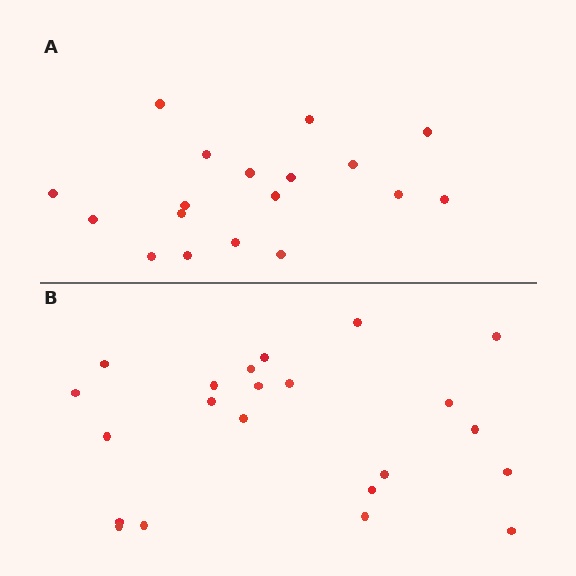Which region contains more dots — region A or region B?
Region B (the bottom region) has more dots.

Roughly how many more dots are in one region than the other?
Region B has about 4 more dots than region A.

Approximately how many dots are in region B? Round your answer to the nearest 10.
About 20 dots. (The exact count is 22, which rounds to 20.)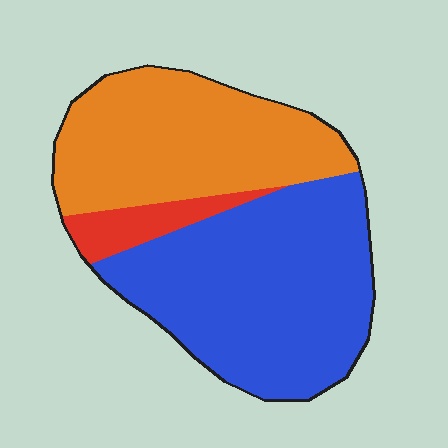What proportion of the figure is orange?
Orange covers about 40% of the figure.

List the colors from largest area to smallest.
From largest to smallest: blue, orange, red.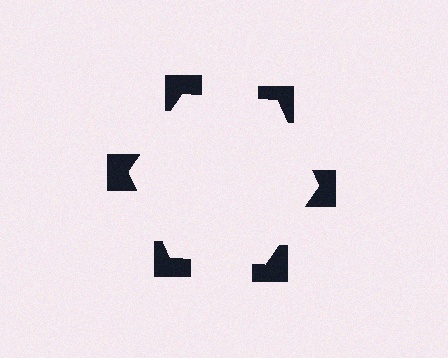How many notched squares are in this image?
There are 6 — one at each vertex of the illusory hexagon.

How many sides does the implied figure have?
6 sides.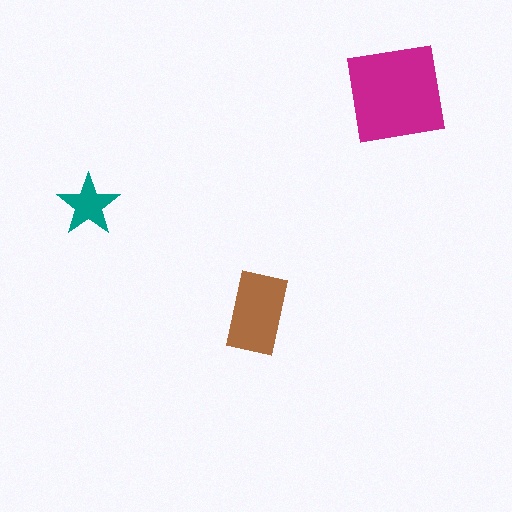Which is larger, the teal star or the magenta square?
The magenta square.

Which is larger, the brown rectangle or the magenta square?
The magenta square.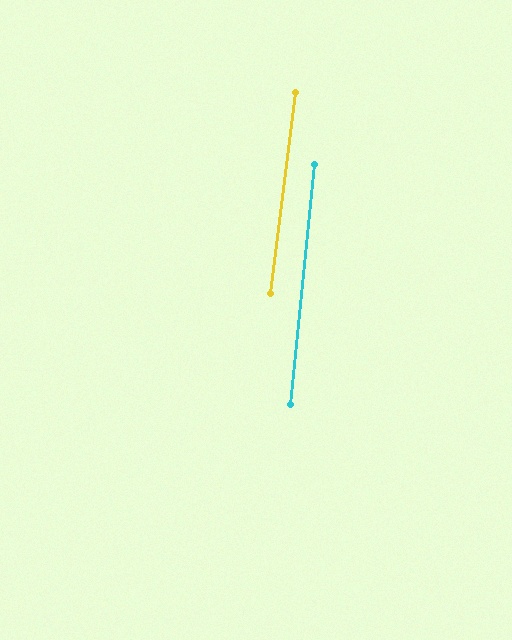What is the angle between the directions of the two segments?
Approximately 1 degree.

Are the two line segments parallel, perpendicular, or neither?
Parallel — their directions differ by only 1.2°.